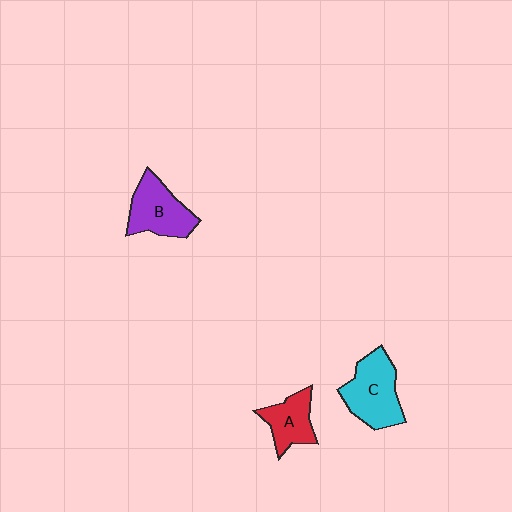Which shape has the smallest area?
Shape A (red).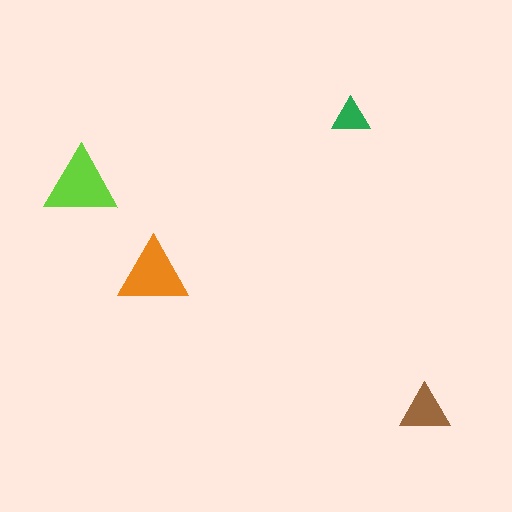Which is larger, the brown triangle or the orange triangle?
The orange one.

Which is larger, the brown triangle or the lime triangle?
The lime one.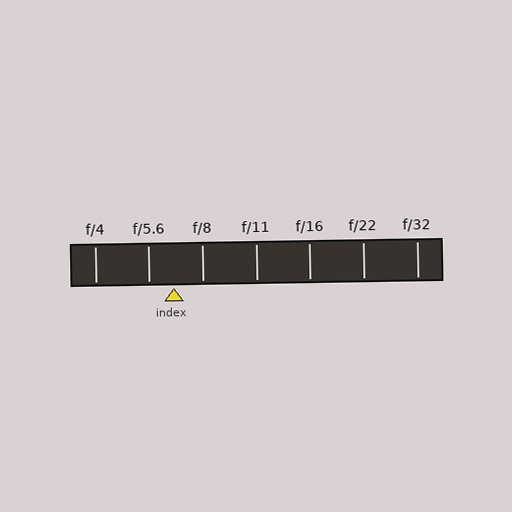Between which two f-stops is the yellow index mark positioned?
The index mark is between f/5.6 and f/8.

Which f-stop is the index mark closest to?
The index mark is closest to f/5.6.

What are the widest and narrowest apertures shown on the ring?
The widest aperture shown is f/4 and the narrowest is f/32.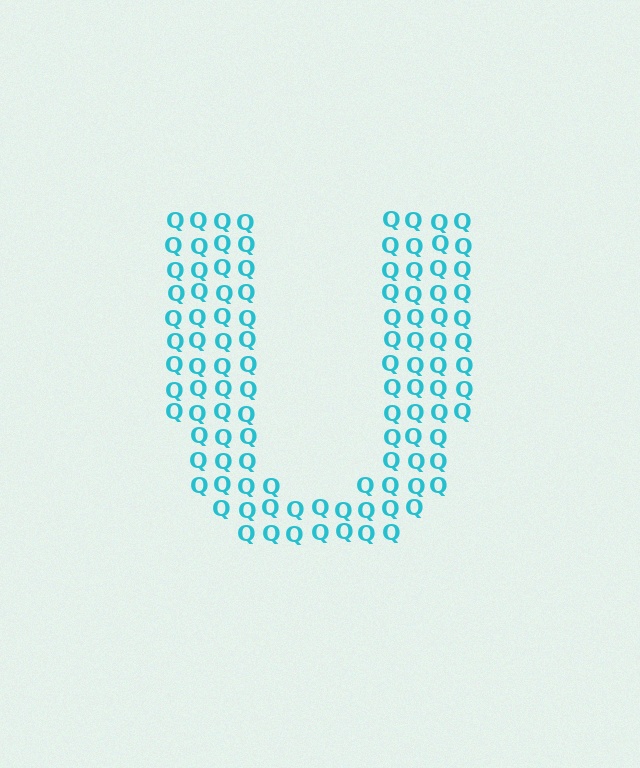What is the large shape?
The large shape is the letter U.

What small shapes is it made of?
It is made of small letter Q's.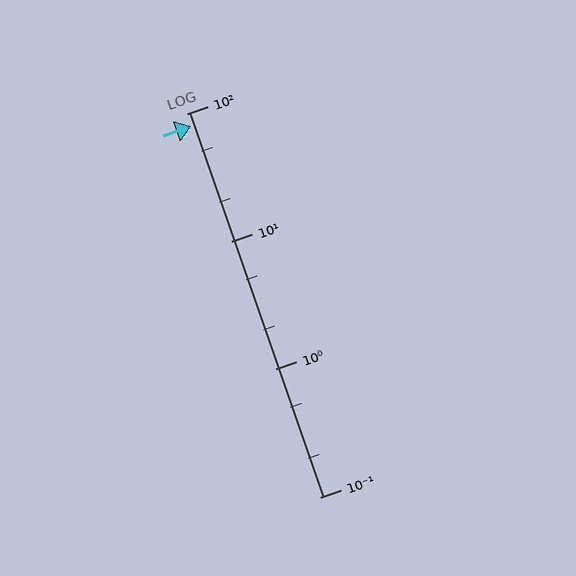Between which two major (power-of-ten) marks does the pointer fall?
The pointer is between 10 and 100.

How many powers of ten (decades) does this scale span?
The scale spans 3 decades, from 0.1 to 100.